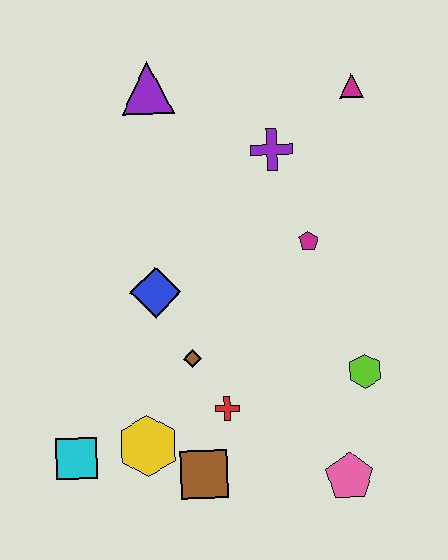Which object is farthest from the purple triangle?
The pink pentagon is farthest from the purple triangle.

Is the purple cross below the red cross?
No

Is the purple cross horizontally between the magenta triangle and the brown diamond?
Yes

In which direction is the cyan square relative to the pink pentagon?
The cyan square is to the left of the pink pentagon.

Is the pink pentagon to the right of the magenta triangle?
No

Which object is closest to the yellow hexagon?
The brown square is closest to the yellow hexagon.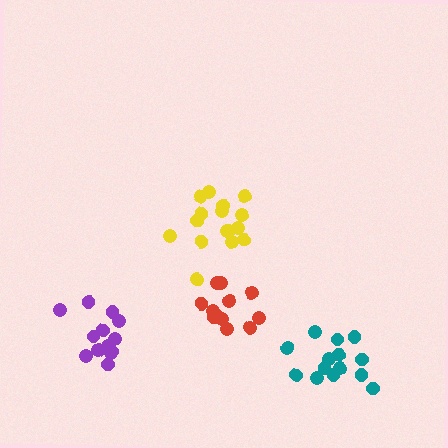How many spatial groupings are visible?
There are 4 spatial groupings.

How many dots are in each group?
Group 1: 16 dots, Group 2: 12 dots, Group 3: 13 dots, Group 4: 14 dots (55 total).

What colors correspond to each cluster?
The clusters are colored: yellow, red, purple, teal.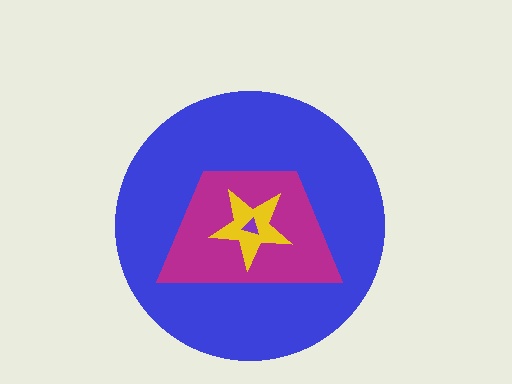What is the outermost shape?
The blue circle.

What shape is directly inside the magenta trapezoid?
The yellow star.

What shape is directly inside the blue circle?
The magenta trapezoid.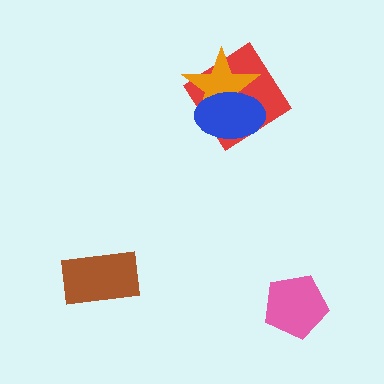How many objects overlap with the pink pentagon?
0 objects overlap with the pink pentagon.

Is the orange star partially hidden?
Yes, it is partially covered by another shape.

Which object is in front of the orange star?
The blue ellipse is in front of the orange star.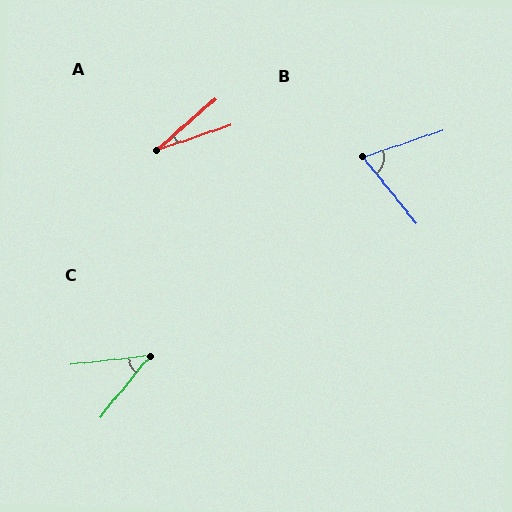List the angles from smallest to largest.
A (22°), C (44°), B (70°).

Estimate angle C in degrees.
Approximately 44 degrees.